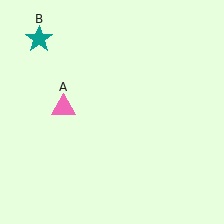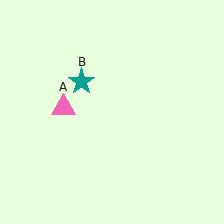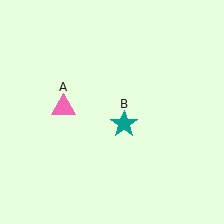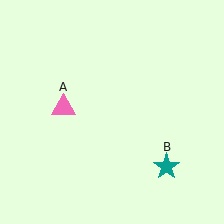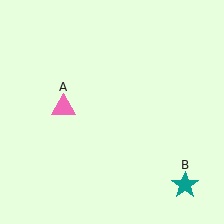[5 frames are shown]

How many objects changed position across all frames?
1 object changed position: teal star (object B).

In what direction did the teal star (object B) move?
The teal star (object B) moved down and to the right.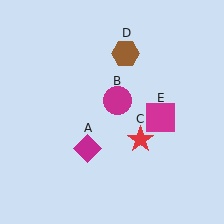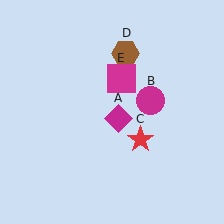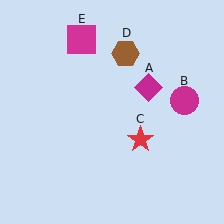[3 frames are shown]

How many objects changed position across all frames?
3 objects changed position: magenta diamond (object A), magenta circle (object B), magenta square (object E).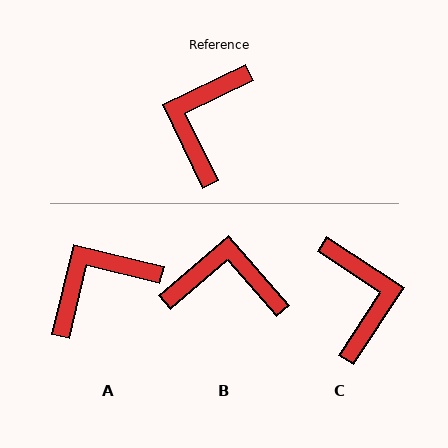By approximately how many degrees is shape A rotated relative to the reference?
Approximately 39 degrees clockwise.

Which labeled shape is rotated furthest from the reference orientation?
C, about 149 degrees away.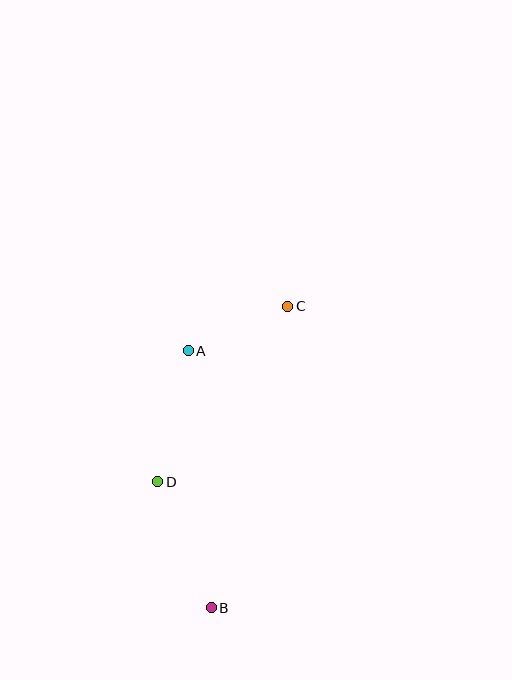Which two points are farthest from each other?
Points B and C are farthest from each other.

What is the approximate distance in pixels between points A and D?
The distance between A and D is approximately 134 pixels.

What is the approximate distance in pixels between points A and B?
The distance between A and B is approximately 258 pixels.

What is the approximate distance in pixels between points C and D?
The distance between C and D is approximately 218 pixels.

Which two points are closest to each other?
Points A and C are closest to each other.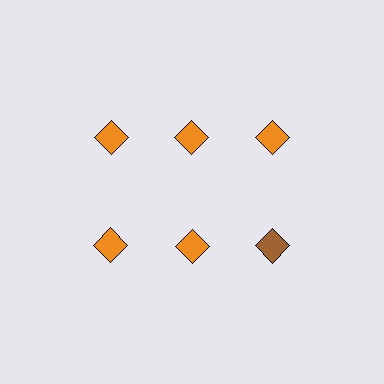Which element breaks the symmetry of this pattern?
The brown diamond in the second row, center column breaks the symmetry. All other shapes are orange diamonds.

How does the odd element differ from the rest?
It has a different color: brown instead of orange.